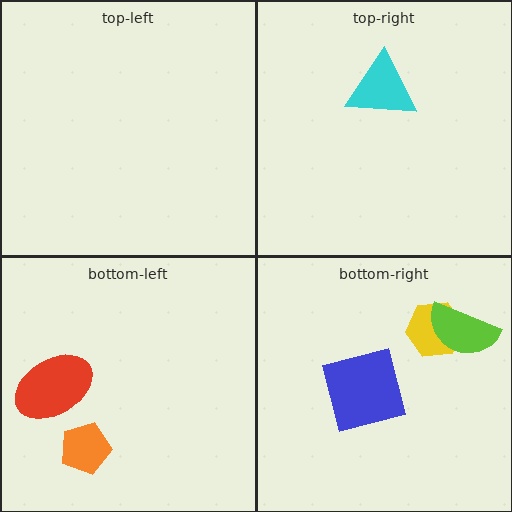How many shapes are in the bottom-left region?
2.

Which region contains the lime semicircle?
The bottom-right region.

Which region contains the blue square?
The bottom-right region.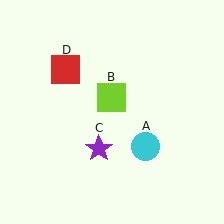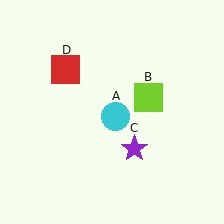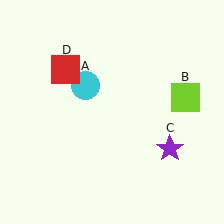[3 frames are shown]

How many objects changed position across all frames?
3 objects changed position: cyan circle (object A), lime square (object B), purple star (object C).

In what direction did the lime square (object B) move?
The lime square (object B) moved right.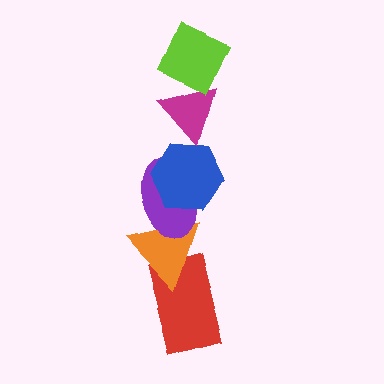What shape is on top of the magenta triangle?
The lime diamond is on top of the magenta triangle.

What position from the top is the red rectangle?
The red rectangle is 6th from the top.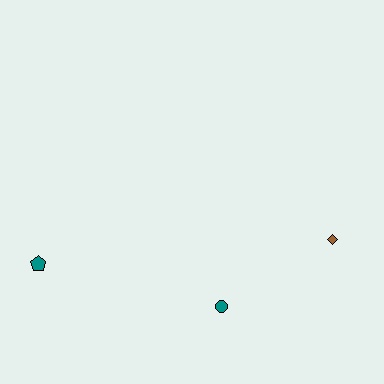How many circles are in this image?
There is 1 circle.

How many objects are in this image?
There are 3 objects.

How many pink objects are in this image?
There are no pink objects.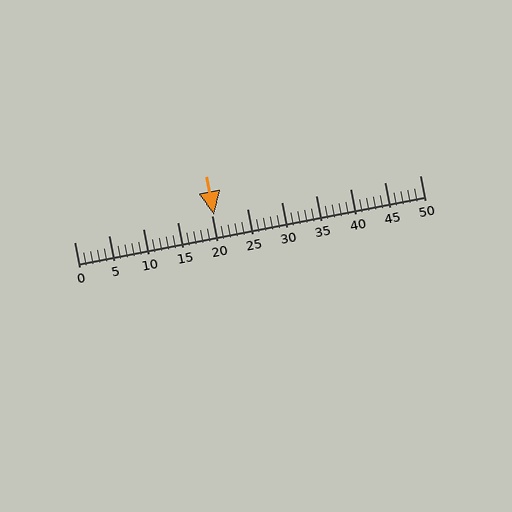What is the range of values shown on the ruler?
The ruler shows values from 0 to 50.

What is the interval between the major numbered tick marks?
The major tick marks are spaced 5 units apart.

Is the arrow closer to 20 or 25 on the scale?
The arrow is closer to 20.